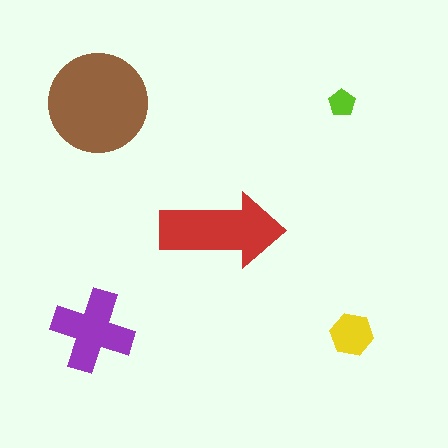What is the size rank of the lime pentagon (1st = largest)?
5th.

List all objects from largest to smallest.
The brown circle, the red arrow, the purple cross, the yellow hexagon, the lime pentagon.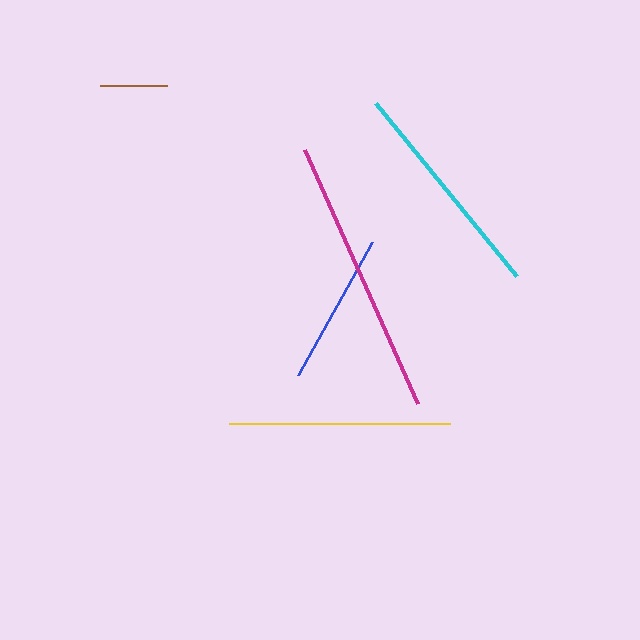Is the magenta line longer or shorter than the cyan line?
The magenta line is longer than the cyan line.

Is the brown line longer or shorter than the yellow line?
The yellow line is longer than the brown line.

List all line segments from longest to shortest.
From longest to shortest: magenta, cyan, yellow, blue, brown.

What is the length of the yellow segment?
The yellow segment is approximately 221 pixels long.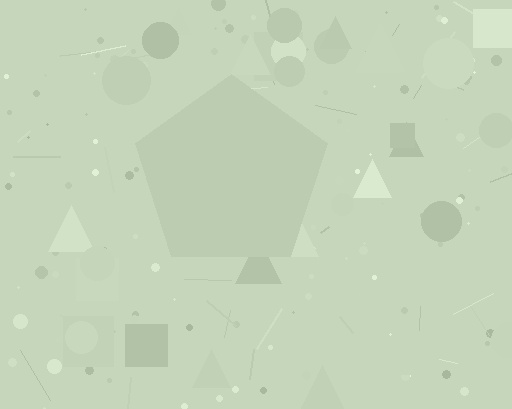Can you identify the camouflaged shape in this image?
The camouflaged shape is a pentagon.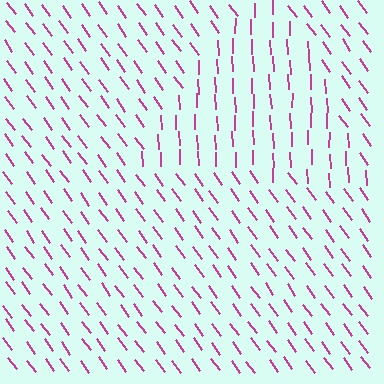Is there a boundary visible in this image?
Yes, there is a texture boundary formed by a change in line orientation.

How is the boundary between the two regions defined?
The boundary is defined purely by a change in line orientation (approximately 33 degrees difference). All lines are the same color and thickness.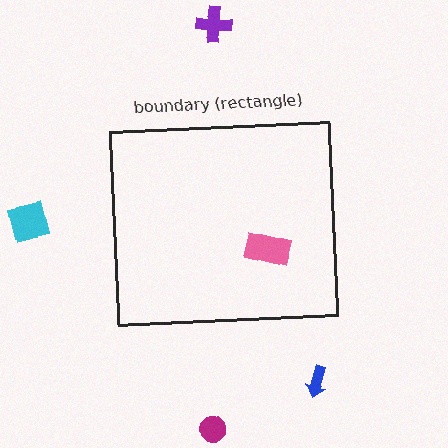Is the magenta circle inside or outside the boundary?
Outside.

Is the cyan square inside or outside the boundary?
Outside.